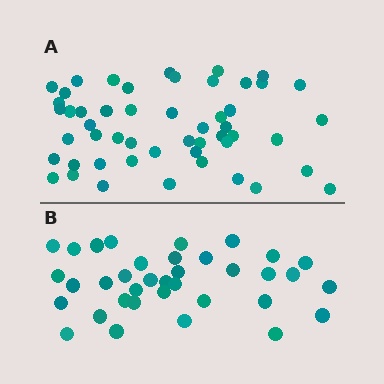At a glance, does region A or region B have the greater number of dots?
Region A (the top region) has more dots.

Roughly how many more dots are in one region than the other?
Region A has approximately 15 more dots than region B.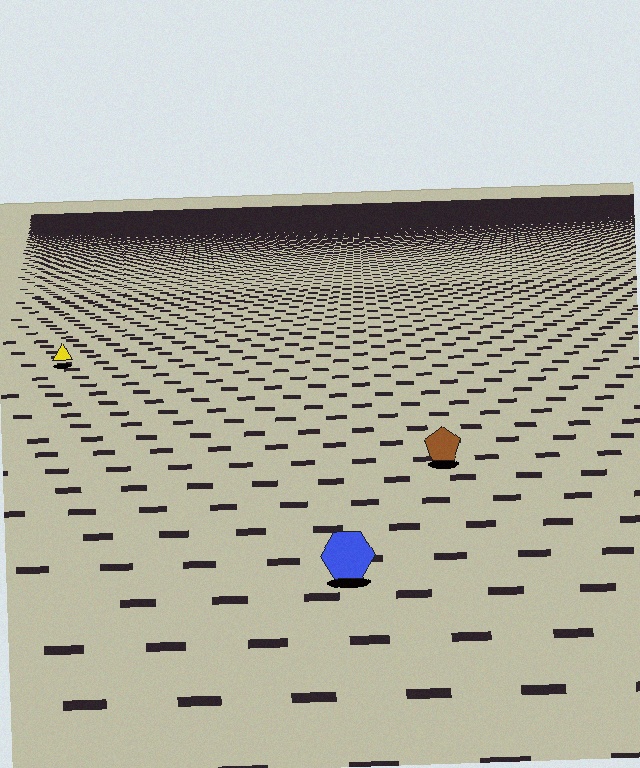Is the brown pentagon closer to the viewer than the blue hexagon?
No. The blue hexagon is closer — you can tell from the texture gradient: the ground texture is coarser near it.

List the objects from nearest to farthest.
From nearest to farthest: the blue hexagon, the brown pentagon, the yellow triangle.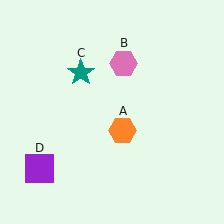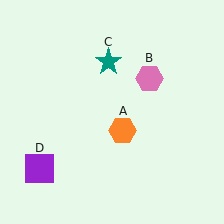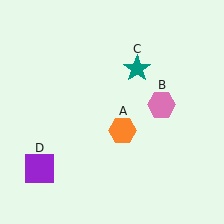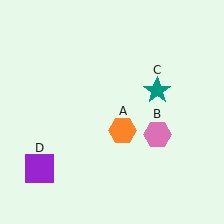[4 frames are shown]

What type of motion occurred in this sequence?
The pink hexagon (object B), teal star (object C) rotated clockwise around the center of the scene.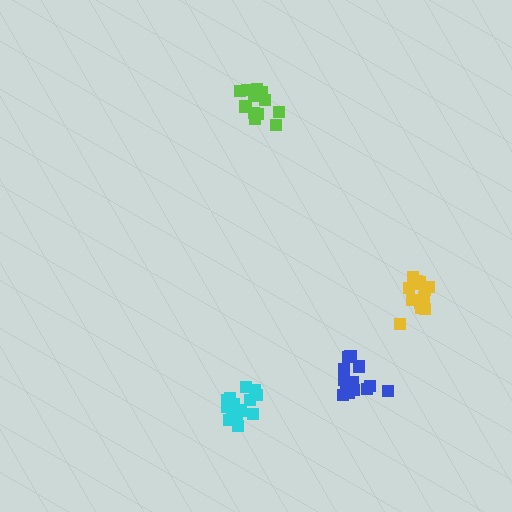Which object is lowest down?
The cyan cluster is bottommost.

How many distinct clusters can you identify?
There are 4 distinct clusters.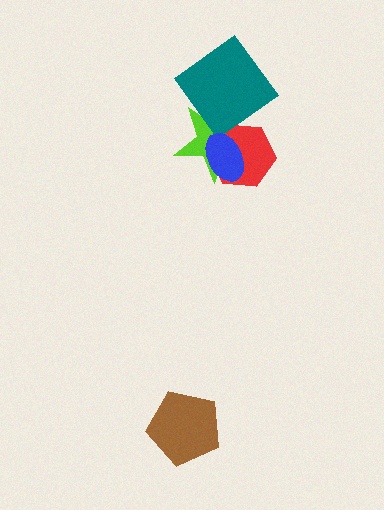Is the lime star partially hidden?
Yes, it is partially covered by another shape.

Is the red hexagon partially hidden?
Yes, it is partially covered by another shape.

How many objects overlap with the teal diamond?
1 object overlaps with the teal diamond.